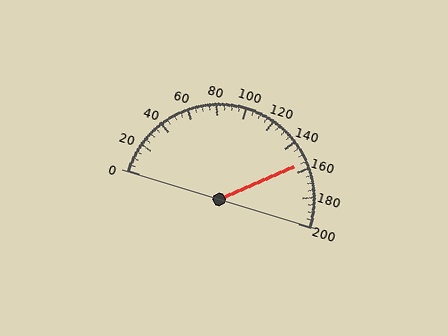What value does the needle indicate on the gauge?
The needle indicates approximately 155.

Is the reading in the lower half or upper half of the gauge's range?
The reading is in the upper half of the range (0 to 200).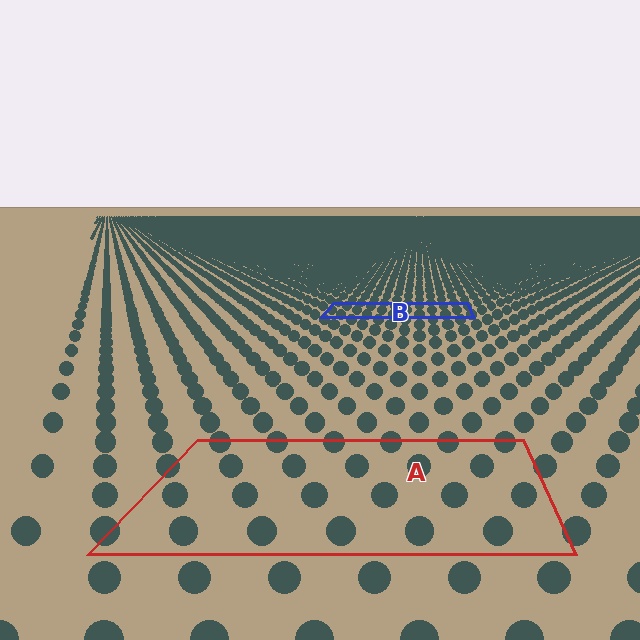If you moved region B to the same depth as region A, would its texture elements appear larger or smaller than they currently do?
They would appear larger. At a closer depth, the same texture elements are projected at a bigger on-screen size.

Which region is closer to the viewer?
Region A is closer. The texture elements there are larger and more spread out.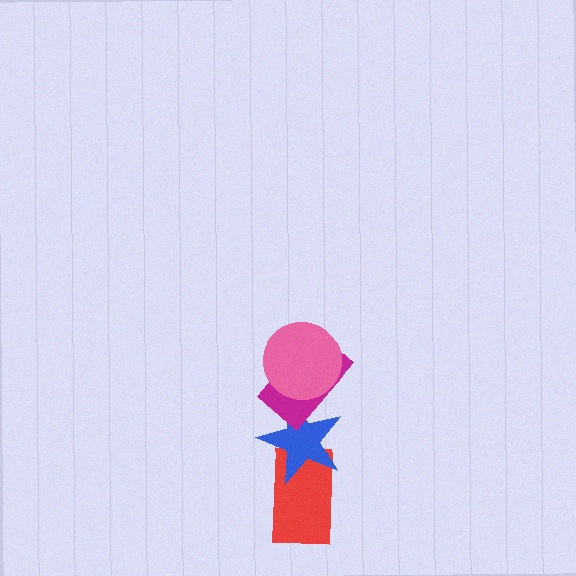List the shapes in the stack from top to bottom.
From top to bottom: the pink circle, the magenta rectangle, the blue star, the red rectangle.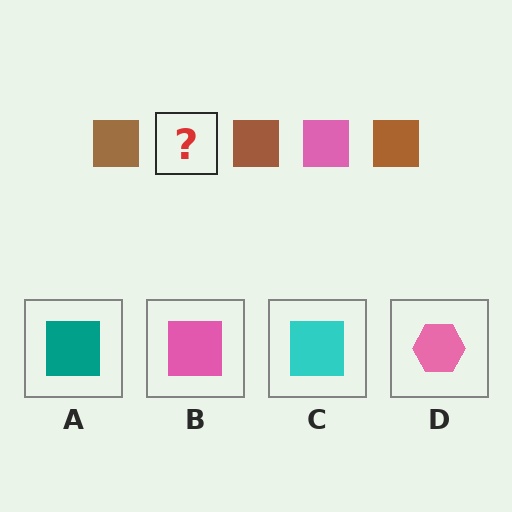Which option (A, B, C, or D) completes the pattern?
B.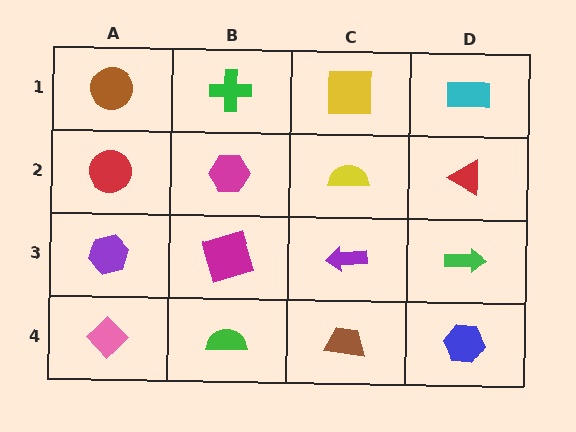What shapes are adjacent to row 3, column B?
A magenta hexagon (row 2, column B), a green semicircle (row 4, column B), a purple hexagon (row 3, column A), a purple arrow (row 3, column C).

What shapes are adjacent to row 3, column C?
A yellow semicircle (row 2, column C), a brown trapezoid (row 4, column C), a magenta square (row 3, column B), a green arrow (row 3, column D).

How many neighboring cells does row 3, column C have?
4.